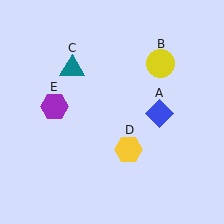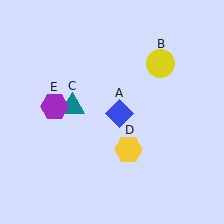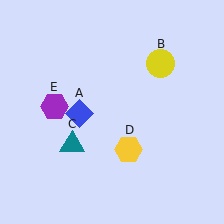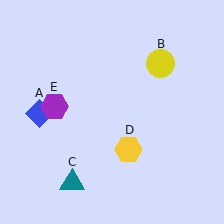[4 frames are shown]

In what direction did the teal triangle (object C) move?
The teal triangle (object C) moved down.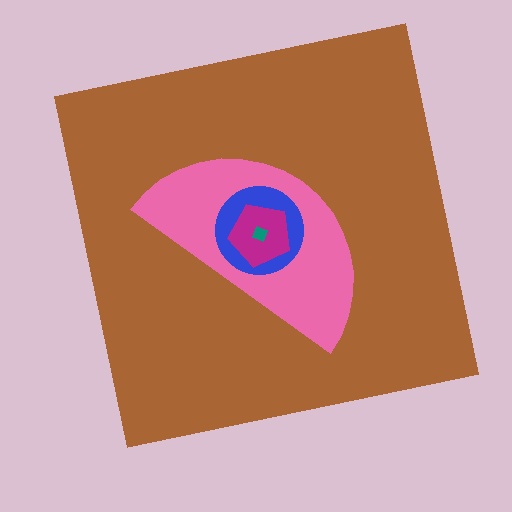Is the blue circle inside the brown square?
Yes.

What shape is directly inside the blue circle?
The magenta pentagon.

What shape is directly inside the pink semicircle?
The blue circle.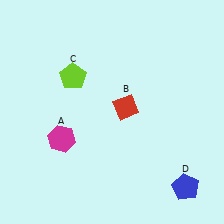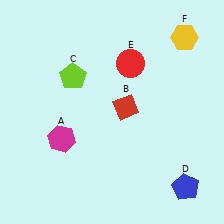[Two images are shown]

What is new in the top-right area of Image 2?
A yellow hexagon (F) was added in the top-right area of Image 2.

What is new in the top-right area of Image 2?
A red circle (E) was added in the top-right area of Image 2.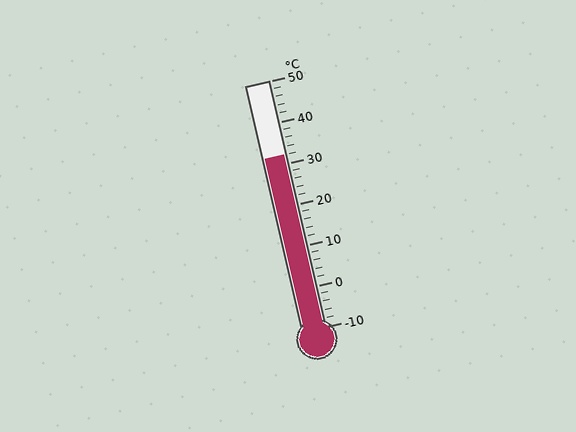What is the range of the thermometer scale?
The thermometer scale ranges from -10°C to 50°C.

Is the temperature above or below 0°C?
The temperature is above 0°C.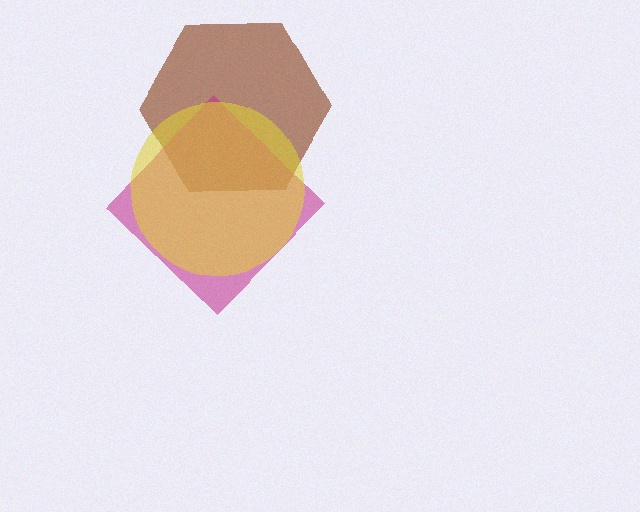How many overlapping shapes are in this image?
There are 3 overlapping shapes in the image.